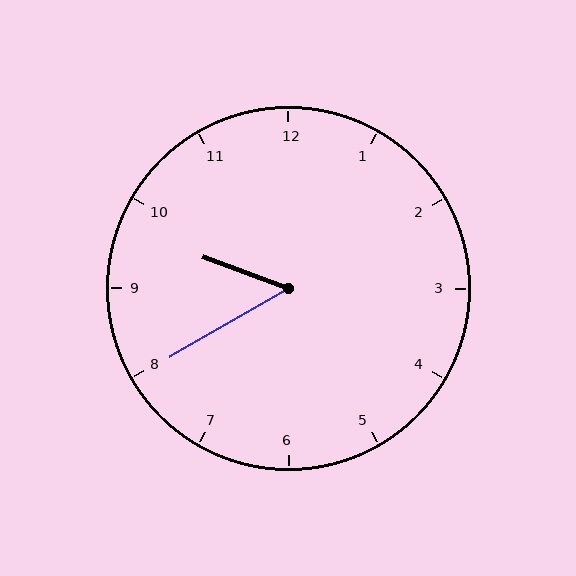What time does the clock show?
9:40.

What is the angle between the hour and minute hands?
Approximately 50 degrees.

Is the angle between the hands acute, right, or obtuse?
It is acute.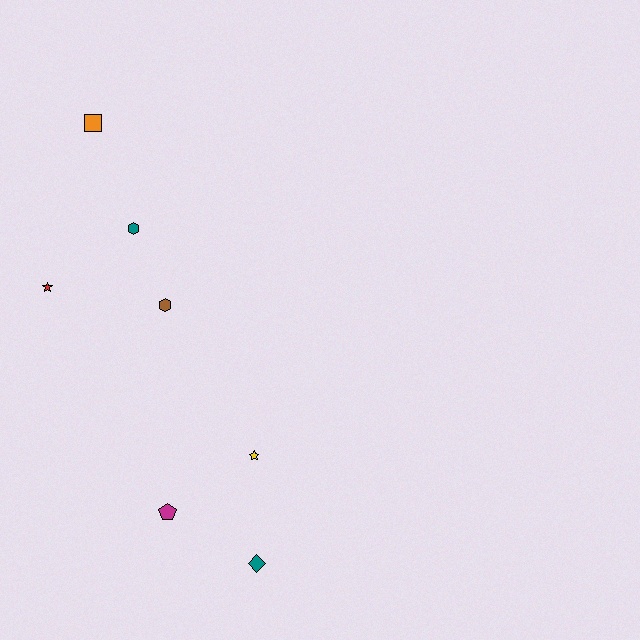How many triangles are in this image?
There are no triangles.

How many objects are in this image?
There are 7 objects.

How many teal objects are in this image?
There are 2 teal objects.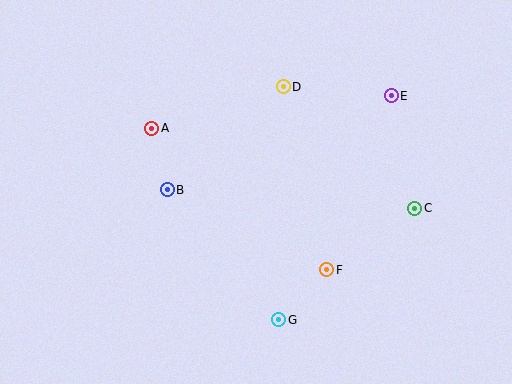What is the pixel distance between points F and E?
The distance between F and E is 186 pixels.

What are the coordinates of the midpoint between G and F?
The midpoint between G and F is at (303, 295).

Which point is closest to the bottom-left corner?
Point B is closest to the bottom-left corner.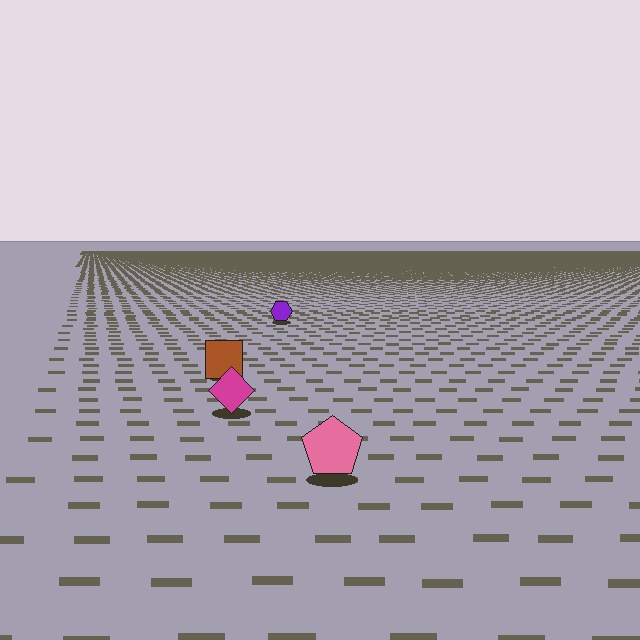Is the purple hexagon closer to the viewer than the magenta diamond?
No. The magenta diamond is closer — you can tell from the texture gradient: the ground texture is coarser near it.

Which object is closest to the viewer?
The pink pentagon is closest. The texture marks near it are larger and more spread out.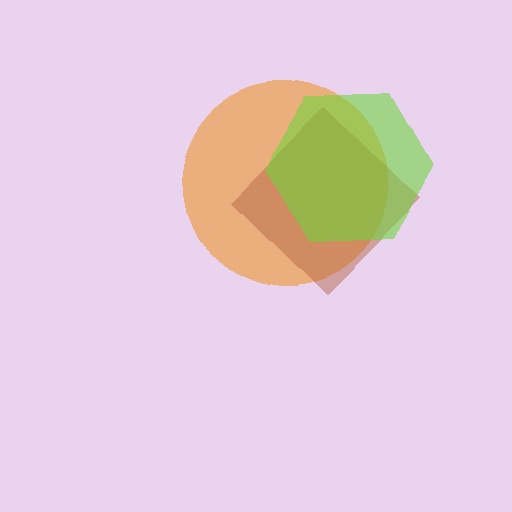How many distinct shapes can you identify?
There are 3 distinct shapes: an orange circle, a brown diamond, a lime hexagon.